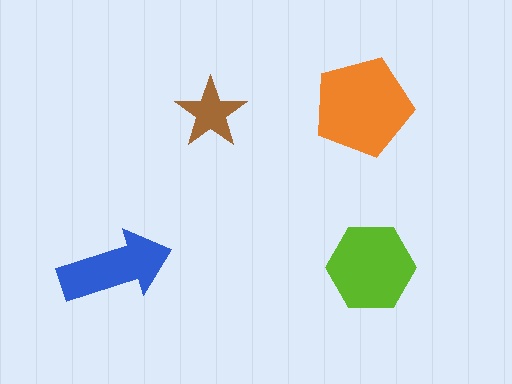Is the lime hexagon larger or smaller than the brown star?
Larger.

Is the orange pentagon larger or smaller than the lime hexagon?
Larger.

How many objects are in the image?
There are 4 objects in the image.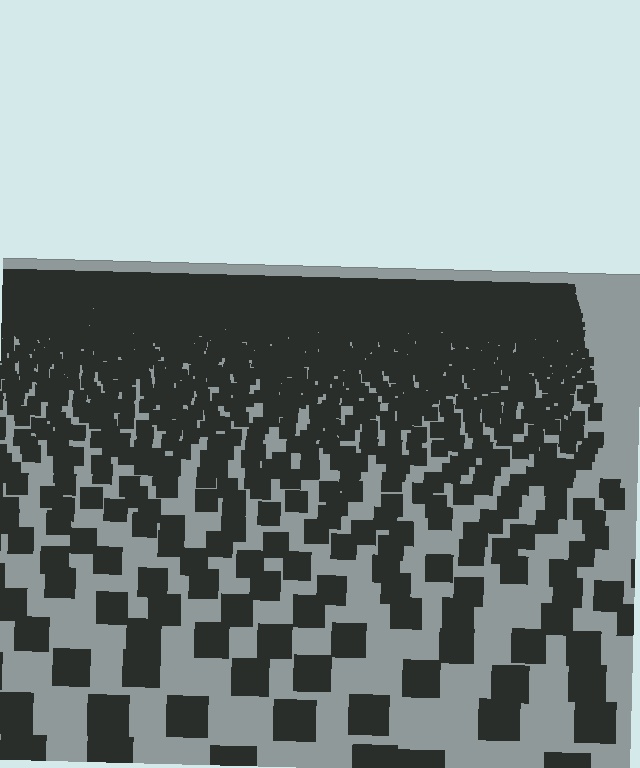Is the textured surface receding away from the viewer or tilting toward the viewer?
The surface is receding away from the viewer. Texture elements get smaller and denser toward the top.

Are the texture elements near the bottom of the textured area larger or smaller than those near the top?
Larger. Near the bottom, elements are closer to the viewer and appear at a bigger on-screen size.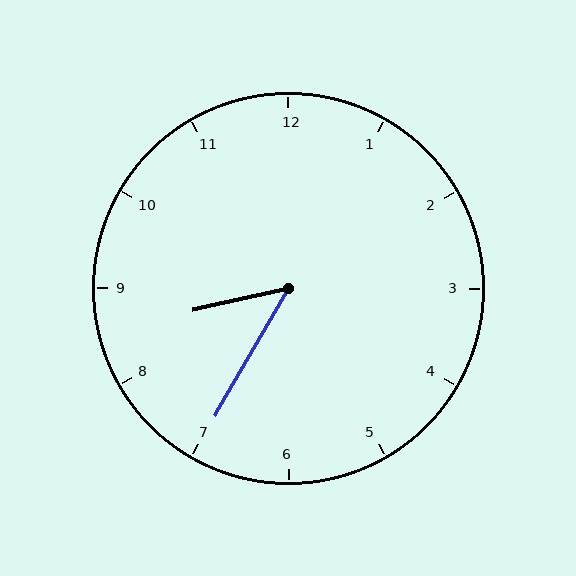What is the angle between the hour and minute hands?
Approximately 48 degrees.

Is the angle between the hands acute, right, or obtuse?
It is acute.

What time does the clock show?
8:35.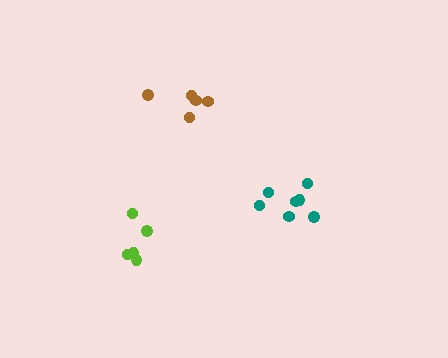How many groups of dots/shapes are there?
There are 3 groups.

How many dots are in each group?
Group 1: 7 dots, Group 2: 5 dots, Group 3: 5 dots (17 total).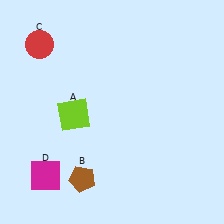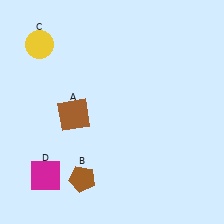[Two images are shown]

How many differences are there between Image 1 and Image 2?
There are 2 differences between the two images.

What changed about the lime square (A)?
In Image 1, A is lime. In Image 2, it changed to brown.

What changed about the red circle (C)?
In Image 1, C is red. In Image 2, it changed to yellow.